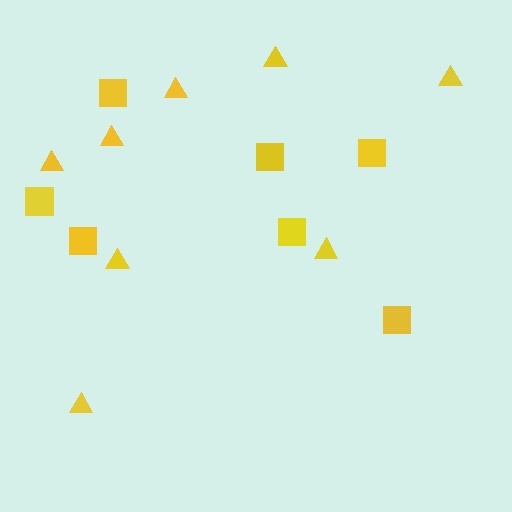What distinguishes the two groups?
There are 2 groups: one group of squares (7) and one group of triangles (8).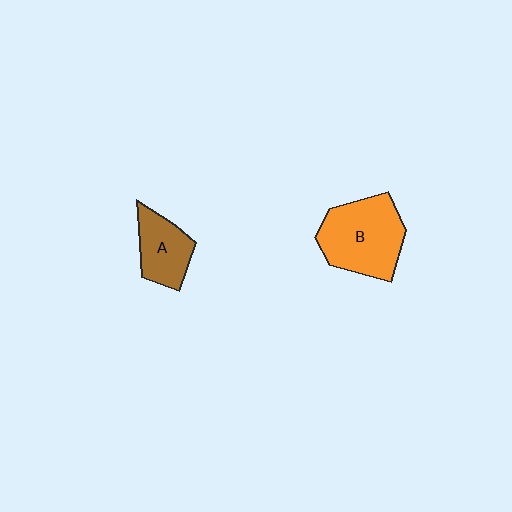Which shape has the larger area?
Shape B (orange).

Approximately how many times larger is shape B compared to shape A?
Approximately 1.7 times.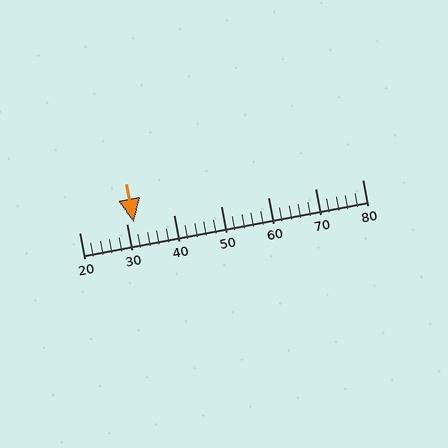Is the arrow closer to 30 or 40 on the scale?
The arrow is closer to 30.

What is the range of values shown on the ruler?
The ruler shows values from 20 to 80.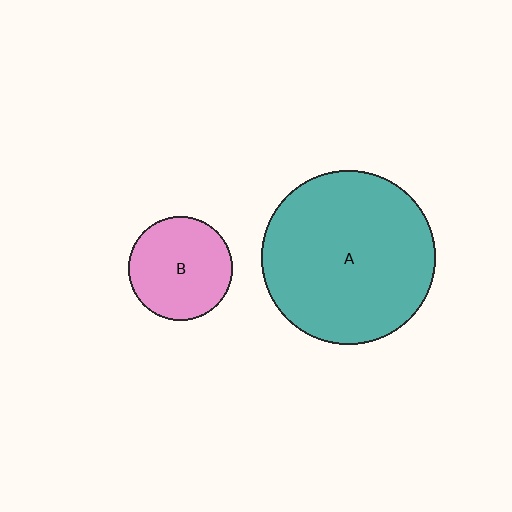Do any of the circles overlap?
No, none of the circles overlap.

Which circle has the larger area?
Circle A (teal).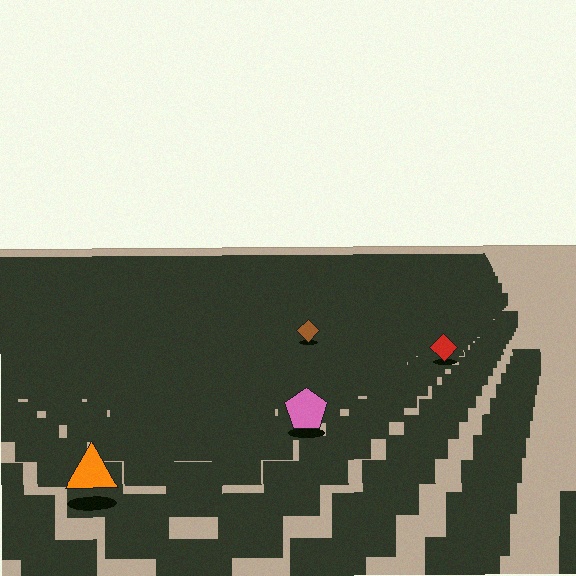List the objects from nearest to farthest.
From nearest to farthest: the orange triangle, the pink pentagon, the red diamond, the brown diamond.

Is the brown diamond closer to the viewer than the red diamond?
No. The red diamond is closer — you can tell from the texture gradient: the ground texture is coarser near it.